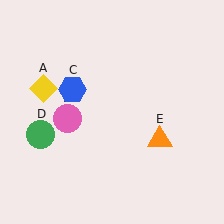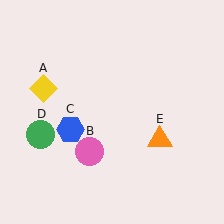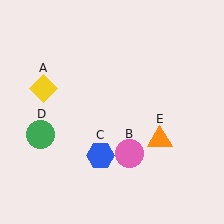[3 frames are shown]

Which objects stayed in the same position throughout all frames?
Yellow diamond (object A) and green circle (object D) and orange triangle (object E) remained stationary.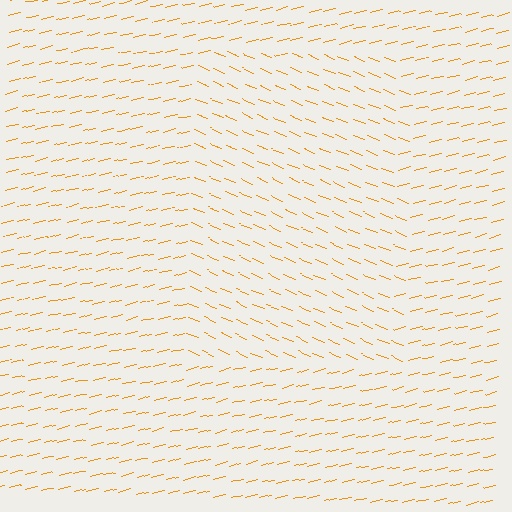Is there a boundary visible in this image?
Yes, there is a texture boundary formed by a change in line orientation.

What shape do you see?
I see a rectangle.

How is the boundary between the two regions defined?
The boundary is defined purely by a change in line orientation (approximately 36 degrees difference). All lines are the same color and thickness.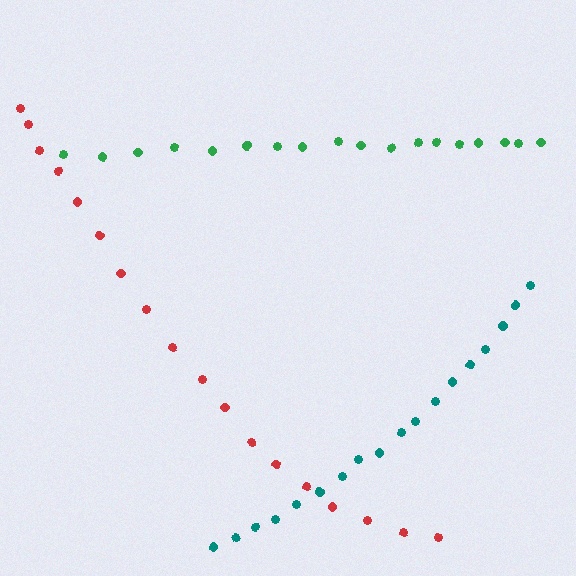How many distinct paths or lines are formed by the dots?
There are 3 distinct paths.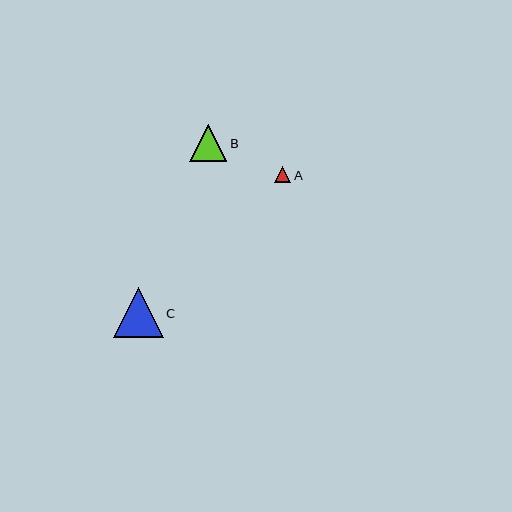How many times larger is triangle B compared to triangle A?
Triangle B is approximately 2.2 times the size of triangle A.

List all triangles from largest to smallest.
From largest to smallest: C, B, A.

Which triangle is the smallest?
Triangle A is the smallest with a size of approximately 16 pixels.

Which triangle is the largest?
Triangle C is the largest with a size of approximately 50 pixels.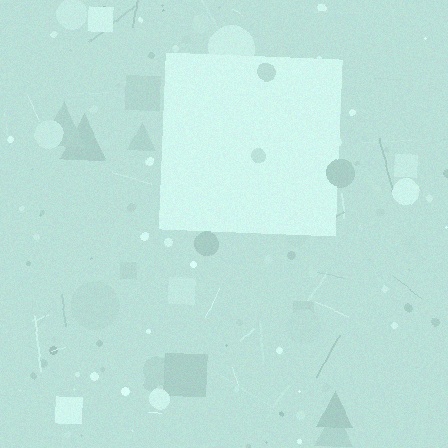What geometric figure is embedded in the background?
A square is embedded in the background.